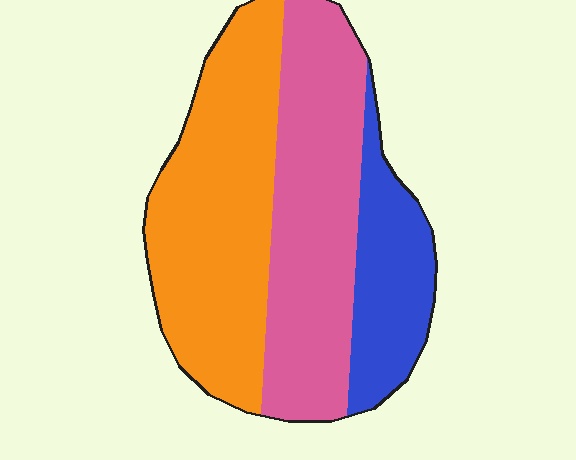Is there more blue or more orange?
Orange.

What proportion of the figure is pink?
Pink covers 38% of the figure.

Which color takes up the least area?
Blue, at roughly 20%.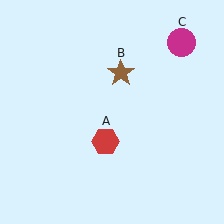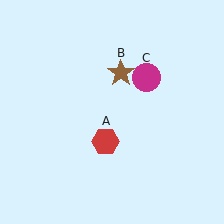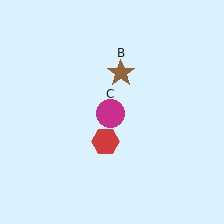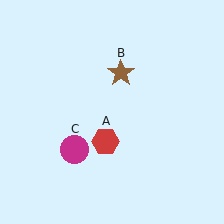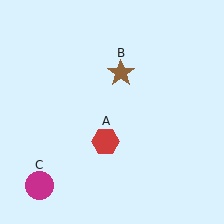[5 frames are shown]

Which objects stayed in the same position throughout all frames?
Red hexagon (object A) and brown star (object B) remained stationary.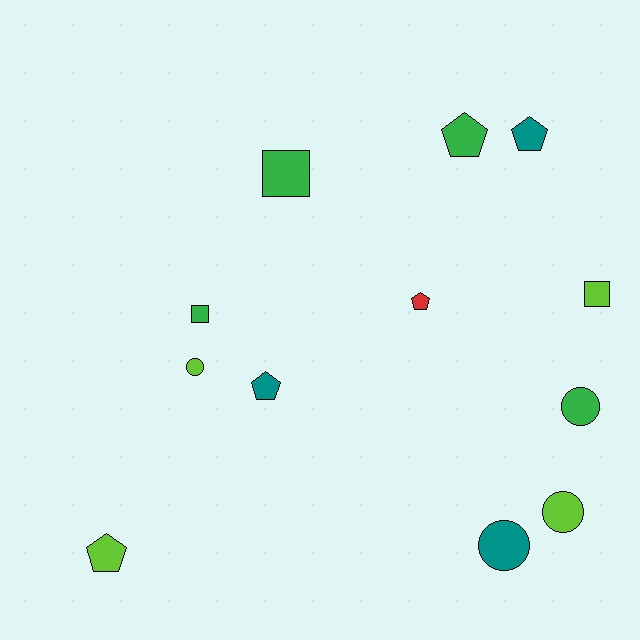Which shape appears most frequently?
Pentagon, with 5 objects.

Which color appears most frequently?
Lime, with 4 objects.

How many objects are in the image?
There are 12 objects.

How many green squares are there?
There are 2 green squares.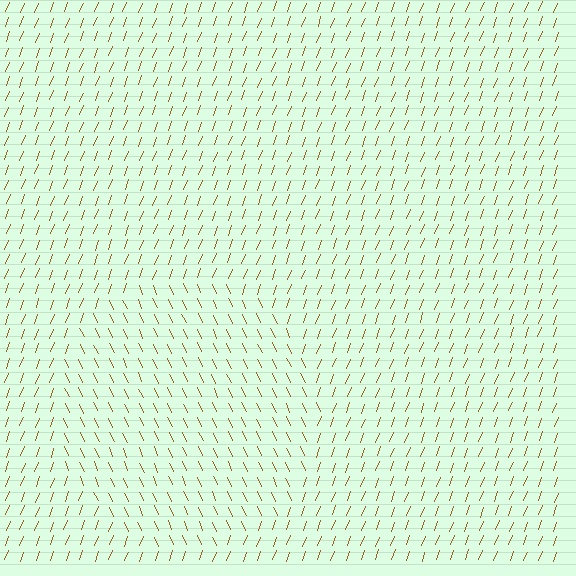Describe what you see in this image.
The image is filled with small brown line segments. A circle region in the image has lines oriented differently from the surrounding lines, creating a visible texture boundary.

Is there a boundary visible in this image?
Yes, there is a texture boundary formed by a change in line orientation.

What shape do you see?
I see a circle.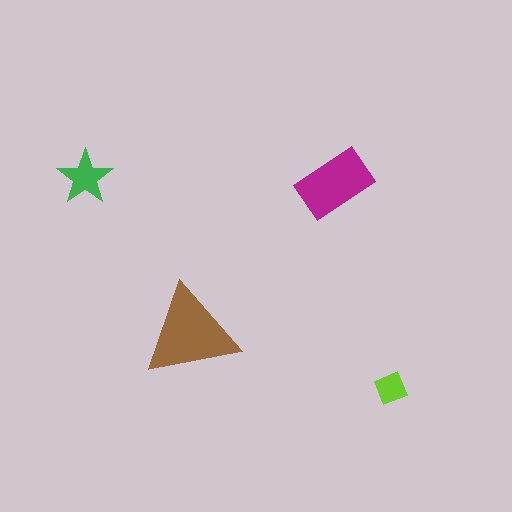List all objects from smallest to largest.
The lime diamond, the green star, the magenta rectangle, the brown triangle.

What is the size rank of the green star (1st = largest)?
3rd.